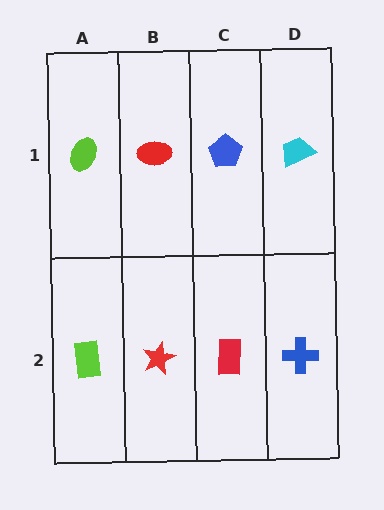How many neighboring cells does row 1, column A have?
2.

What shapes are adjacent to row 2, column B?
A red ellipse (row 1, column B), a lime rectangle (row 2, column A), a red rectangle (row 2, column C).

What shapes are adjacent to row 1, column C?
A red rectangle (row 2, column C), a red ellipse (row 1, column B), a cyan trapezoid (row 1, column D).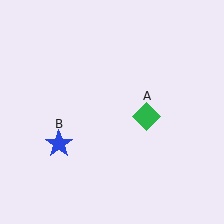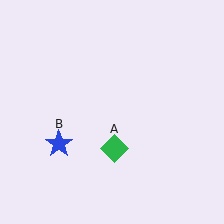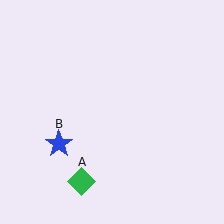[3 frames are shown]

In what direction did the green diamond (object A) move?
The green diamond (object A) moved down and to the left.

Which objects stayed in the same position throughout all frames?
Blue star (object B) remained stationary.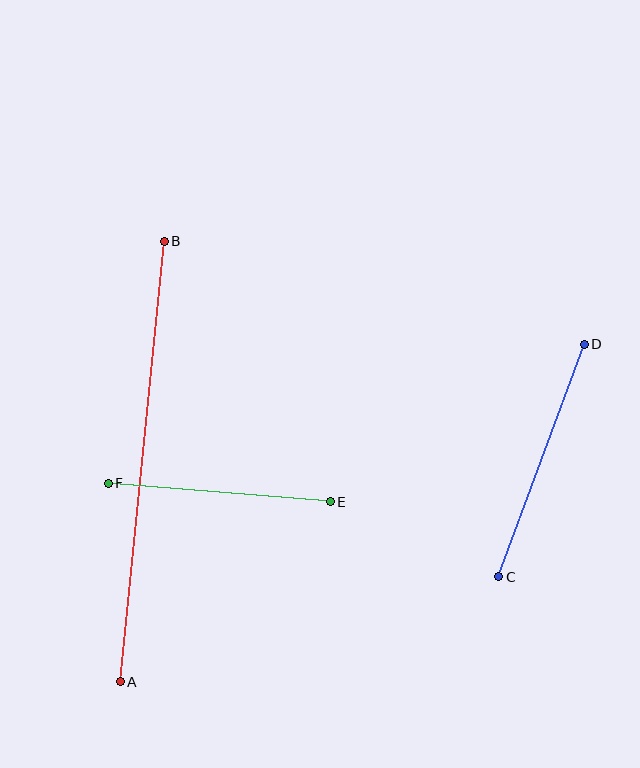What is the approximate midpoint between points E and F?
The midpoint is at approximately (219, 492) pixels.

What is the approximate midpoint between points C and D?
The midpoint is at approximately (542, 461) pixels.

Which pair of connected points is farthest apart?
Points A and B are farthest apart.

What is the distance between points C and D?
The distance is approximately 248 pixels.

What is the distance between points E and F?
The distance is approximately 223 pixels.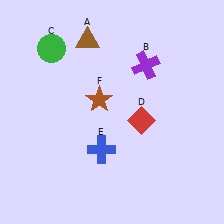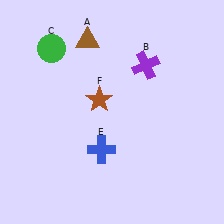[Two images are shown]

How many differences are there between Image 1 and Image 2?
There is 1 difference between the two images.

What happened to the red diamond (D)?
The red diamond (D) was removed in Image 2. It was in the bottom-right area of Image 1.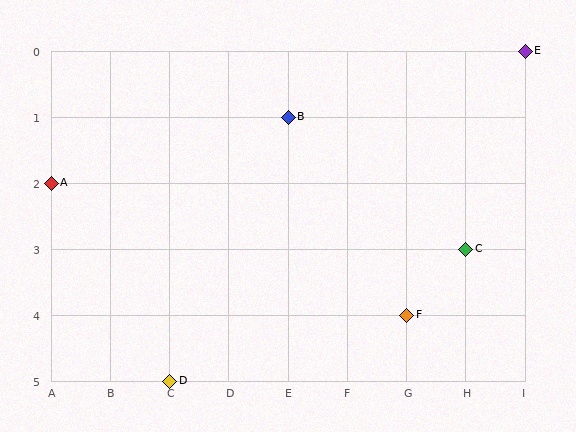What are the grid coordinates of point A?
Point A is at grid coordinates (A, 2).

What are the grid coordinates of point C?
Point C is at grid coordinates (H, 3).